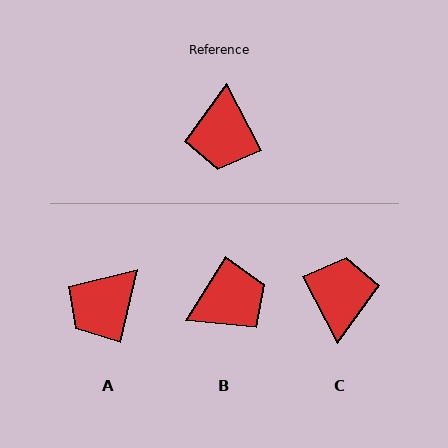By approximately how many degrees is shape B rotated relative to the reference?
Approximately 121 degrees counter-clockwise.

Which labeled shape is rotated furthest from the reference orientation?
C, about 180 degrees away.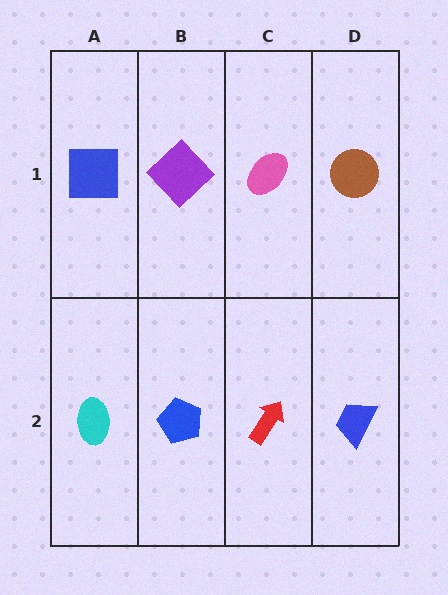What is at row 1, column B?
A purple diamond.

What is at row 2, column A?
A cyan ellipse.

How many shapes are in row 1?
4 shapes.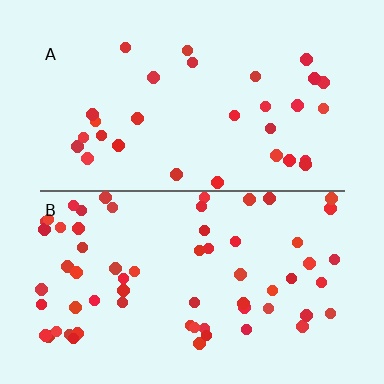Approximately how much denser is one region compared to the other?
Approximately 2.1× — region B over region A.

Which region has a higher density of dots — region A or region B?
B (the bottom).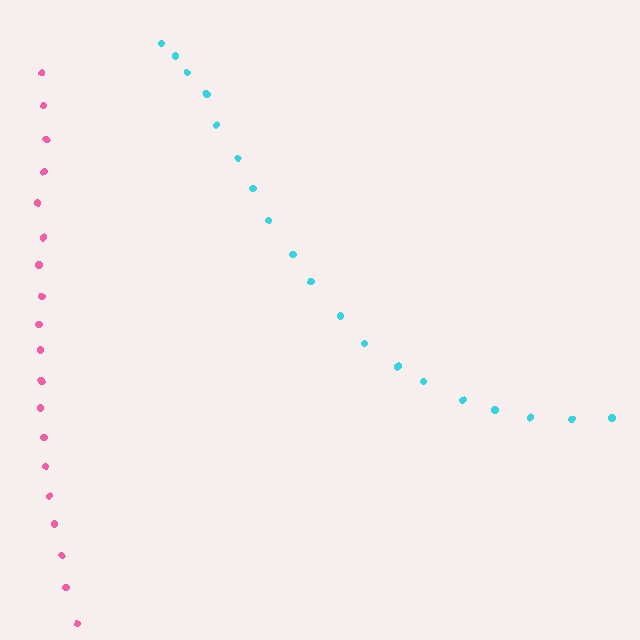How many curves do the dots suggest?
There are 2 distinct paths.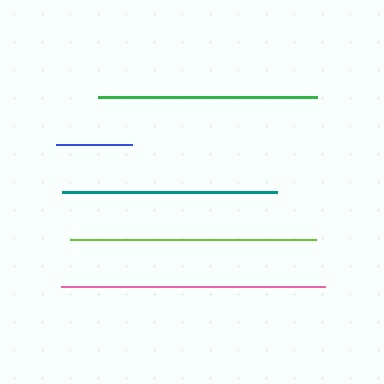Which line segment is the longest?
The pink line is the longest at approximately 264 pixels.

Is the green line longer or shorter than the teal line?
The green line is longer than the teal line.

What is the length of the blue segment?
The blue segment is approximately 76 pixels long.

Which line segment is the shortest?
The blue line is the shortest at approximately 76 pixels.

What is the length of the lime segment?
The lime segment is approximately 246 pixels long.